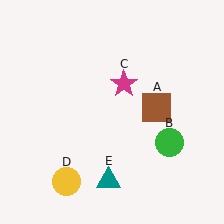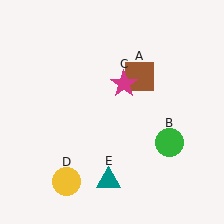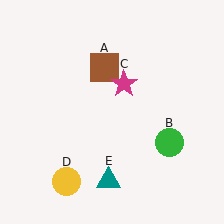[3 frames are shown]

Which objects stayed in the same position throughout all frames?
Green circle (object B) and magenta star (object C) and yellow circle (object D) and teal triangle (object E) remained stationary.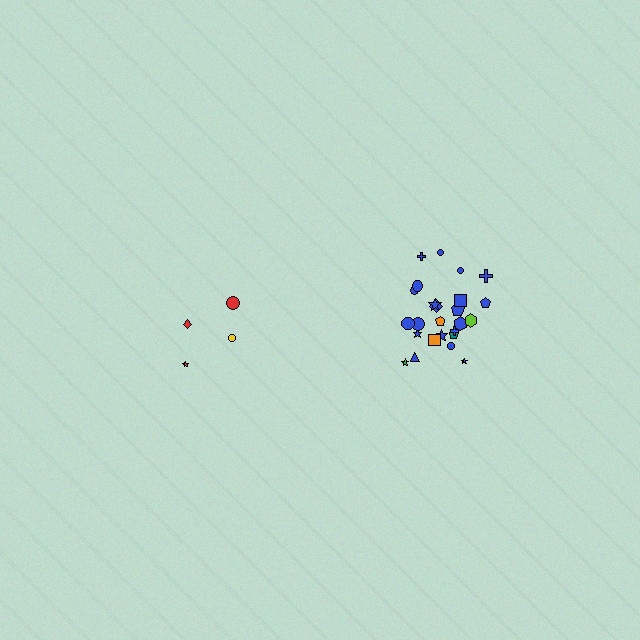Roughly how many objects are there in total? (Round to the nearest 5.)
Roughly 30 objects in total.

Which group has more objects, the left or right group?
The right group.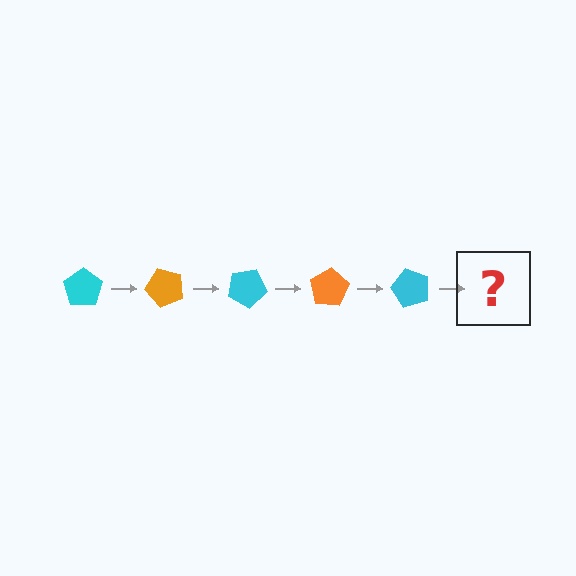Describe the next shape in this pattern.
It should be an orange pentagon, rotated 250 degrees from the start.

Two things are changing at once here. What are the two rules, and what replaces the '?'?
The two rules are that it rotates 50 degrees each step and the color cycles through cyan and orange. The '?' should be an orange pentagon, rotated 250 degrees from the start.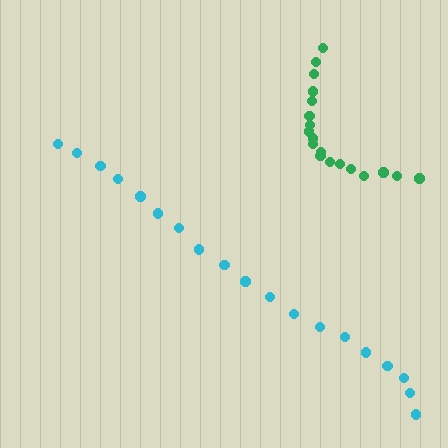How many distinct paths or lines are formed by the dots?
There are 2 distinct paths.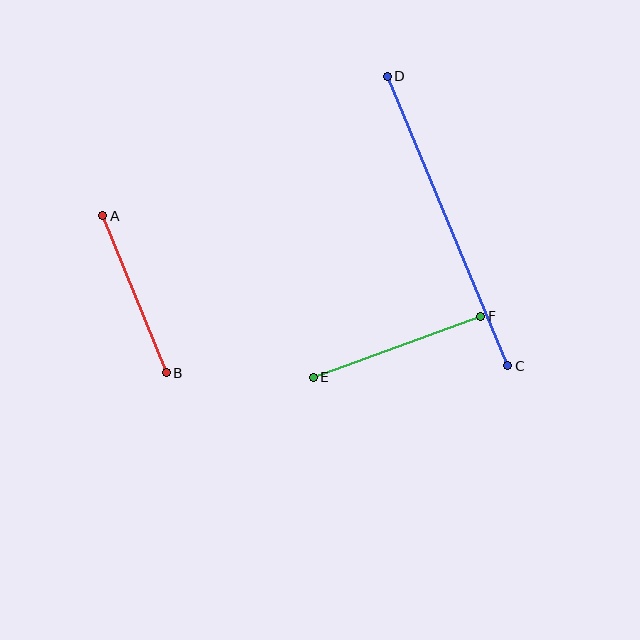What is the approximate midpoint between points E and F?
The midpoint is at approximately (397, 347) pixels.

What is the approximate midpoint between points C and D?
The midpoint is at approximately (448, 221) pixels.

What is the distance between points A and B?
The distance is approximately 169 pixels.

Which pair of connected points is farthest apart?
Points C and D are farthest apart.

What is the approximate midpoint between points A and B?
The midpoint is at approximately (134, 294) pixels.